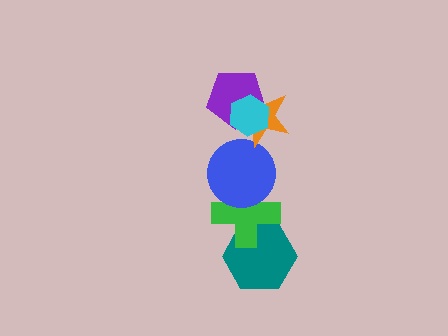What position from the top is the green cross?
The green cross is 5th from the top.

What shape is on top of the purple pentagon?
The cyan hexagon is on top of the purple pentagon.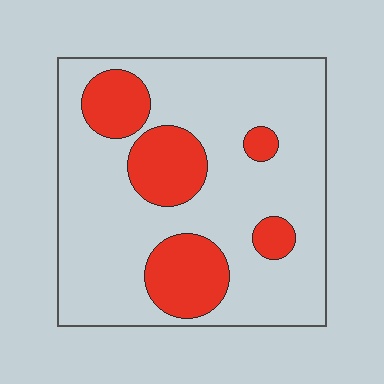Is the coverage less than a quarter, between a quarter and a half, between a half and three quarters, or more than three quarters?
Less than a quarter.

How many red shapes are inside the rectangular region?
5.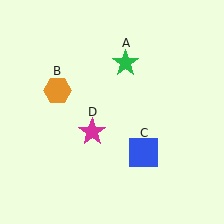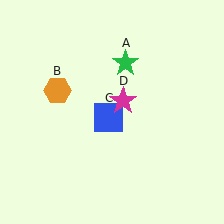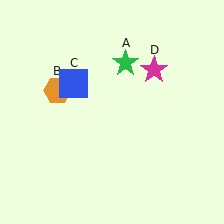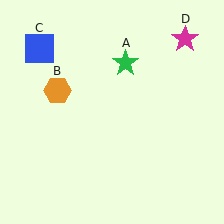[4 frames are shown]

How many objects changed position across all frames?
2 objects changed position: blue square (object C), magenta star (object D).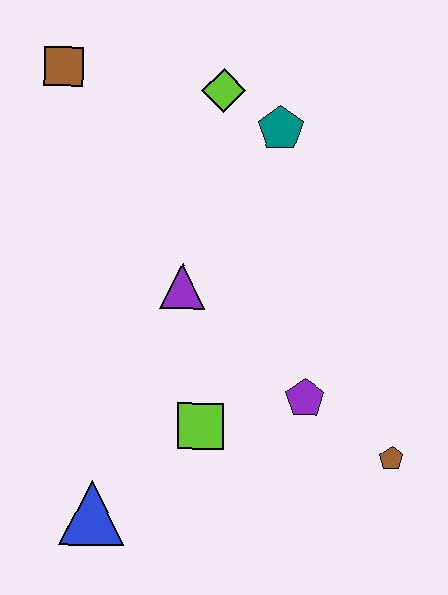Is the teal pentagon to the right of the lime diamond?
Yes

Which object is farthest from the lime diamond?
The blue triangle is farthest from the lime diamond.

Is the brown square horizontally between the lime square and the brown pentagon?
No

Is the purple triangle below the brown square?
Yes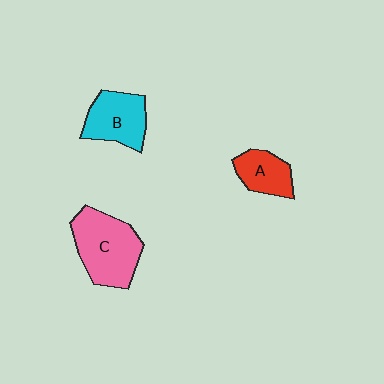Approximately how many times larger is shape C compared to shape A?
Approximately 1.9 times.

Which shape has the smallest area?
Shape A (red).